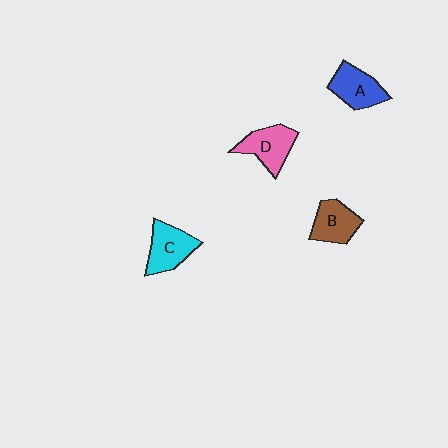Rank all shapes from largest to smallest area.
From largest to smallest: C (cyan), D (pink), A (blue), B (brown).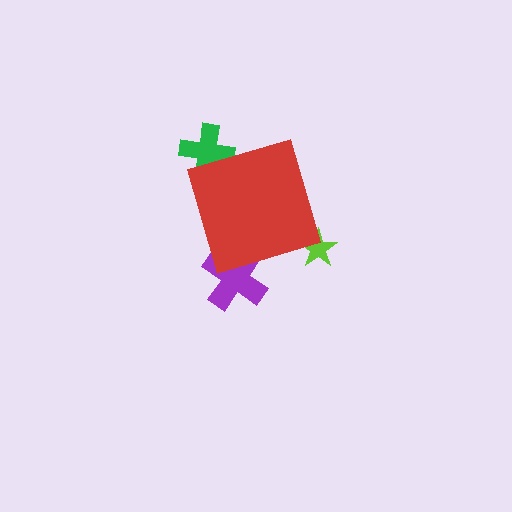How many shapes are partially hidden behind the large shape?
3 shapes are partially hidden.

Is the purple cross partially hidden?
Yes, the purple cross is partially hidden behind the red diamond.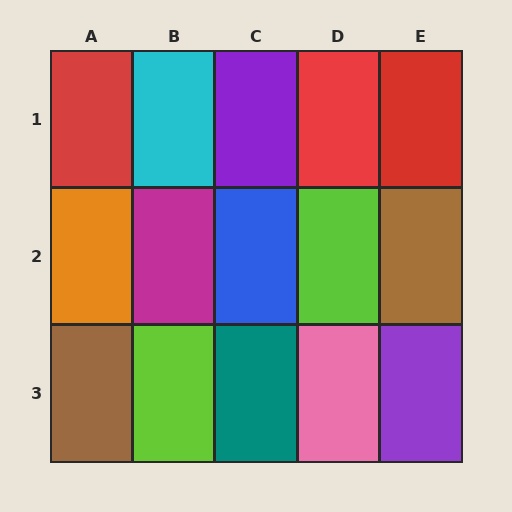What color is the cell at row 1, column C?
Purple.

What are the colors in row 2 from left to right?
Orange, magenta, blue, lime, brown.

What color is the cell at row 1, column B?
Cyan.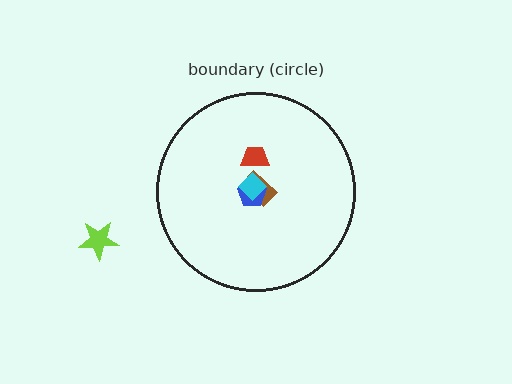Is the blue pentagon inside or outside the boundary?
Inside.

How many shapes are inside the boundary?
4 inside, 1 outside.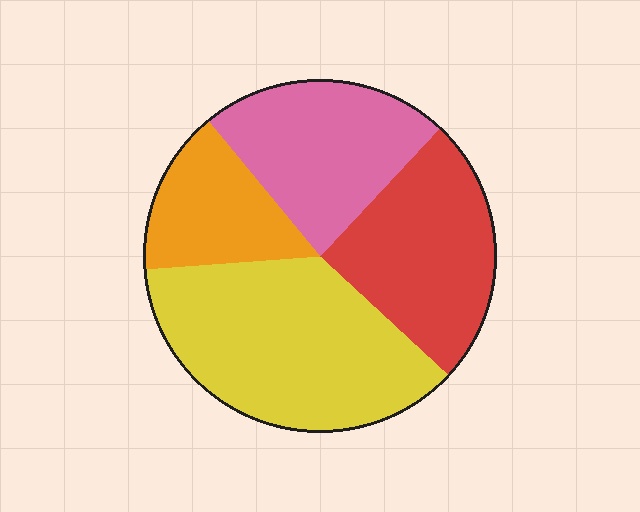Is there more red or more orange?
Red.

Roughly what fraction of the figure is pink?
Pink covers about 25% of the figure.